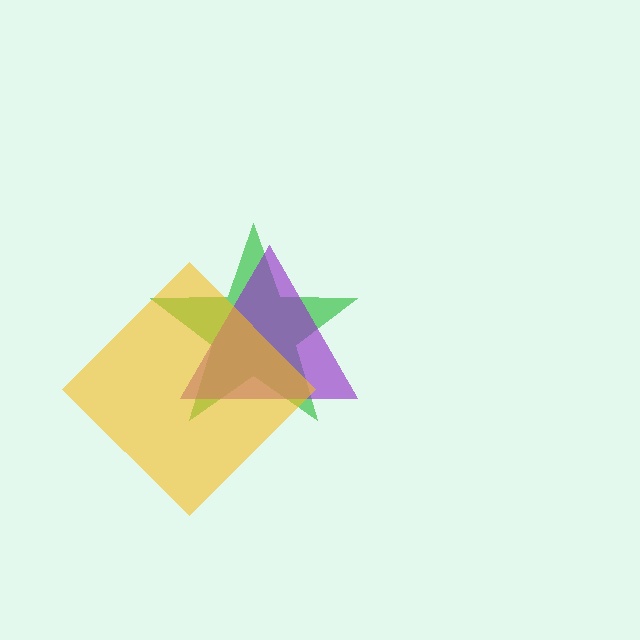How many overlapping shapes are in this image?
There are 3 overlapping shapes in the image.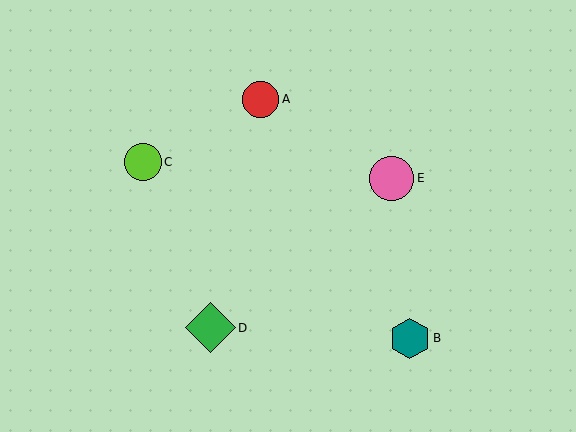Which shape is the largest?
The green diamond (labeled D) is the largest.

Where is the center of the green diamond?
The center of the green diamond is at (211, 328).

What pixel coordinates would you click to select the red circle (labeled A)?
Click at (261, 99) to select the red circle A.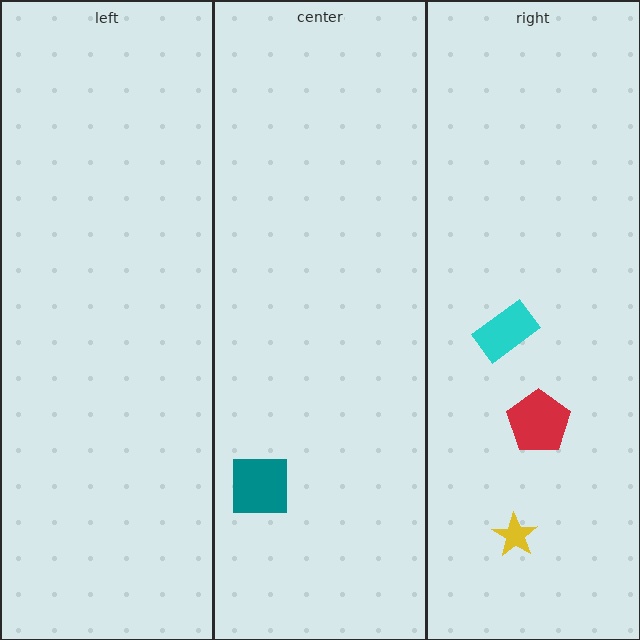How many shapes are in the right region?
3.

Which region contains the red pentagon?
The right region.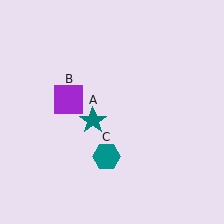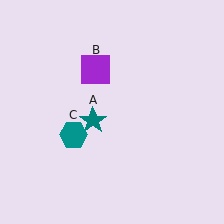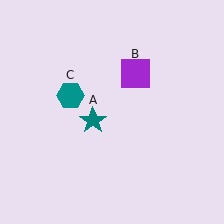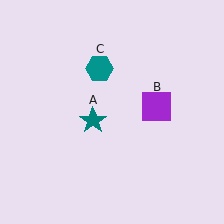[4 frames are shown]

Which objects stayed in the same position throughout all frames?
Teal star (object A) remained stationary.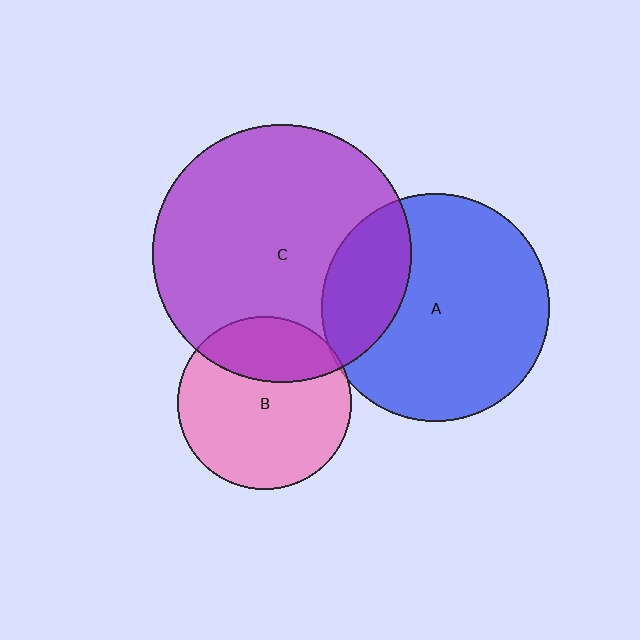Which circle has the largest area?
Circle C (purple).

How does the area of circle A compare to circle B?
Approximately 1.7 times.